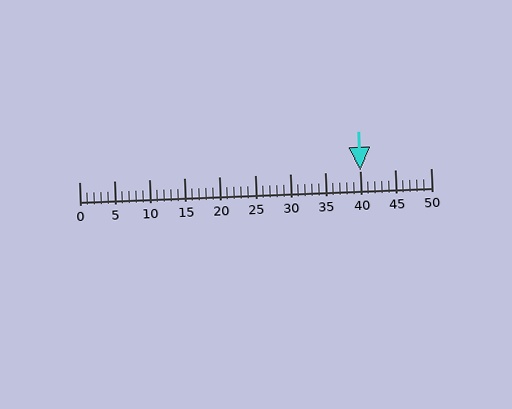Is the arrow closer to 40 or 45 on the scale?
The arrow is closer to 40.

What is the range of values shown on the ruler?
The ruler shows values from 0 to 50.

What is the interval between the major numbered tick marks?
The major tick marks are spaced 5 units apart.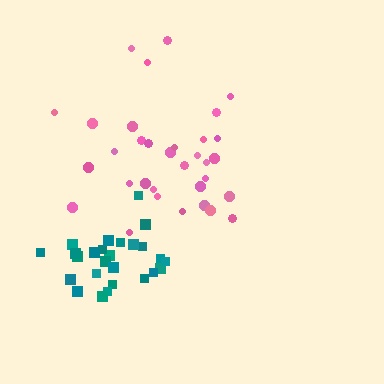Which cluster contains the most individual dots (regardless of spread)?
Pink (34).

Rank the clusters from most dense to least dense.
teal, pink.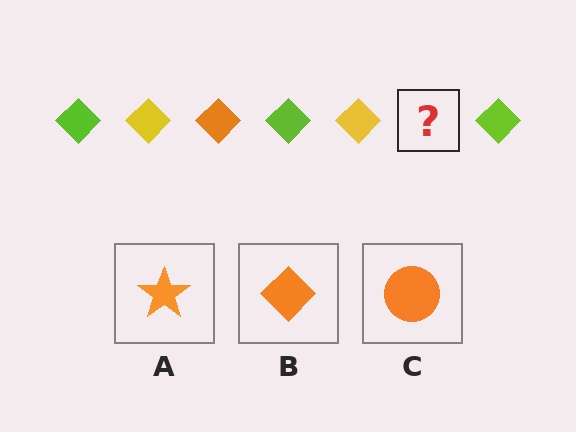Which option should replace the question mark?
Option B.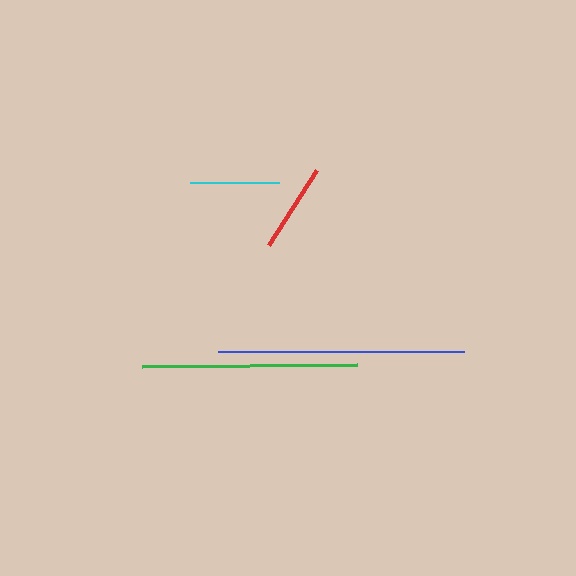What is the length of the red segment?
The red segment is approximately 89 pixels long.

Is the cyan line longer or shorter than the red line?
The cyan line is longer than the red line.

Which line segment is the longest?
The blue line is the longest at approximately 247 pixels.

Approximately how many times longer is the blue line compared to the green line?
The blue line is approximately 1.1 times the length of the green line.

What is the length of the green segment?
The green segment is approximately 215 pixels long.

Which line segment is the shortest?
The red line is the shortest at approximately 89 pixels.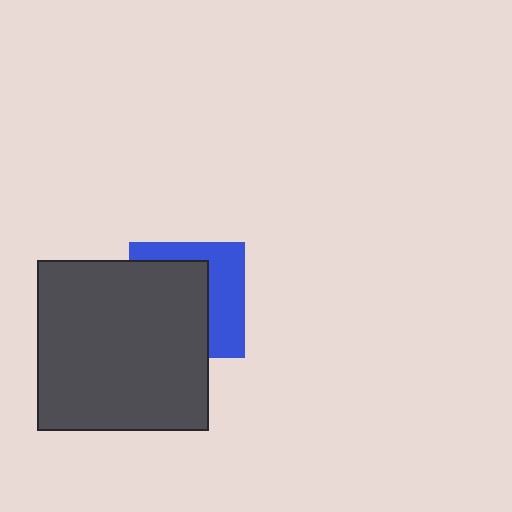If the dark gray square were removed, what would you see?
You would see the complete blue square.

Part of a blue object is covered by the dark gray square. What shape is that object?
It is a square.